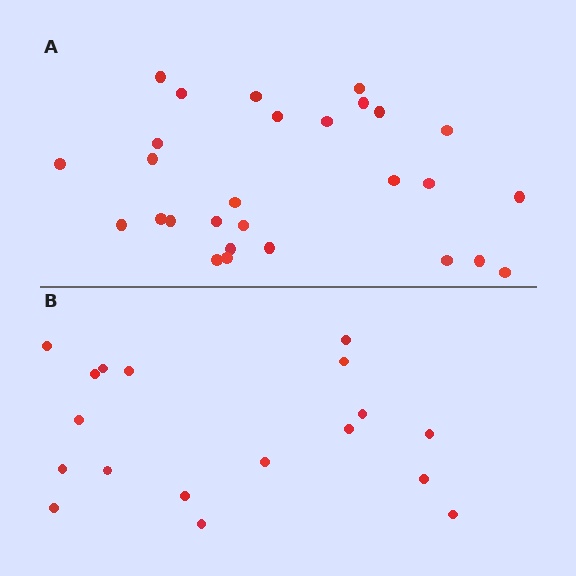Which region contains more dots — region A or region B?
Region A (the top region) has more dots.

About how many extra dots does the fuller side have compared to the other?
Region A has roughly 10 or so more dots than region B.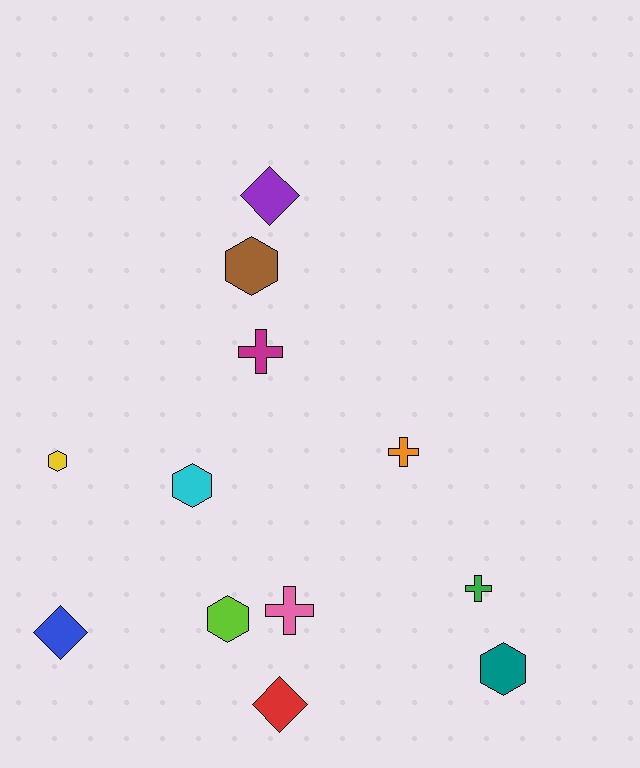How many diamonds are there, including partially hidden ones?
There are 3 diamonds.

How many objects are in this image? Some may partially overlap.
There are 12 objects.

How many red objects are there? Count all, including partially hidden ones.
There is 1 red object.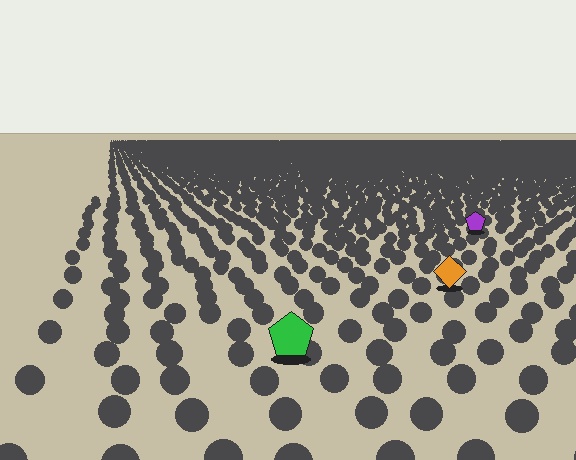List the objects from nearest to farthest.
From nearest to farthest: the green pentagon, the orange diamond, the purple pentagon.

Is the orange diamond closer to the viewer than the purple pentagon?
Yes. The orange diamond is closer — you can tell from the texture gradient: the ground texture is coarser near it.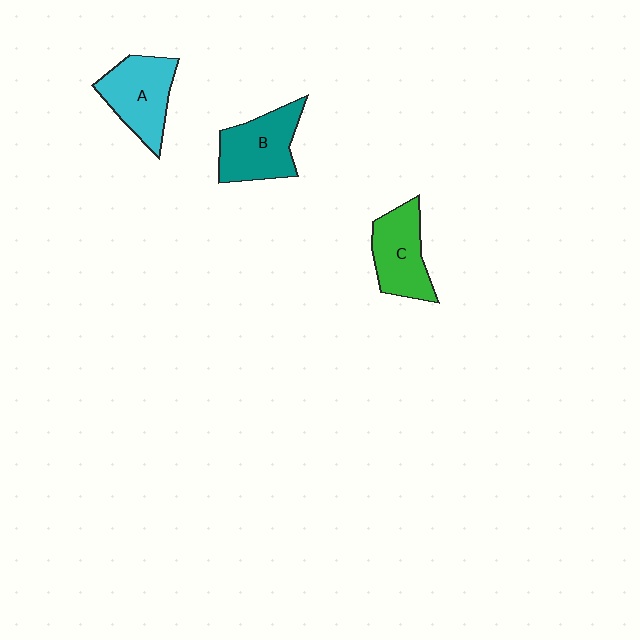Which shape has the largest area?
Shape B (teal).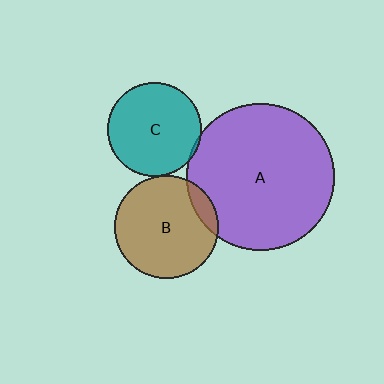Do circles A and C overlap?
Yes.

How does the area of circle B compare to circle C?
Approximately 1.2 times.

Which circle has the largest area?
Circle A (purple).